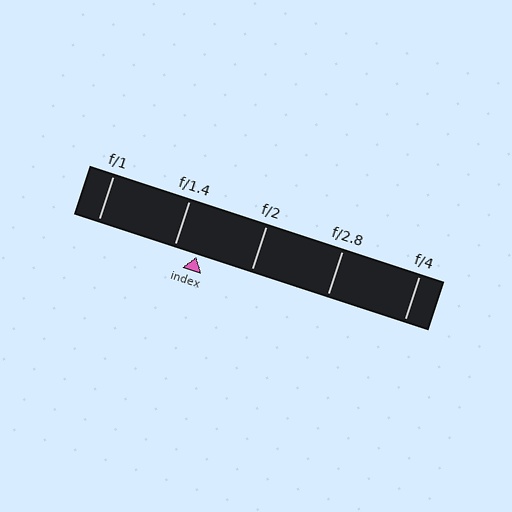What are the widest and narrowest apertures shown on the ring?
The widest aperture shown is f/1 and the narrowest is f/4.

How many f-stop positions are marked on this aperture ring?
There are 5 f-stop positions marked.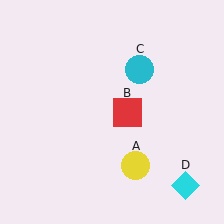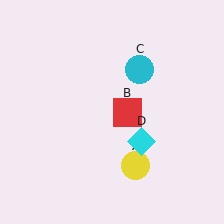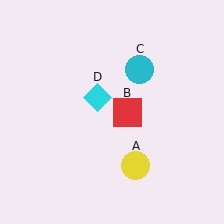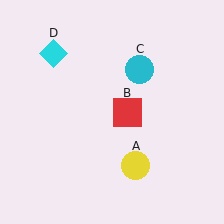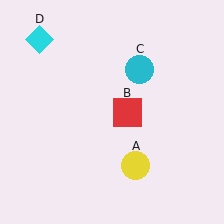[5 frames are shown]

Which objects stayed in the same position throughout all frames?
Yellow circle (object A) and red square (object B) and cyan circle (object C) remained stationary.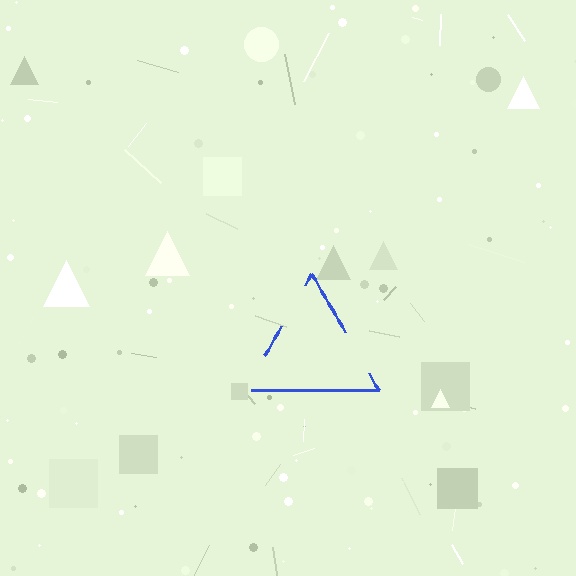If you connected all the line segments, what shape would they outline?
They would outline a triangle.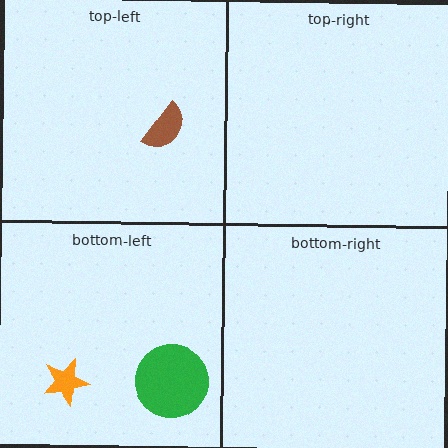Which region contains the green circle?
The bottom-left region.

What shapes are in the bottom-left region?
The green circle, the orange star.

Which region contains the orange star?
The bottom-left region.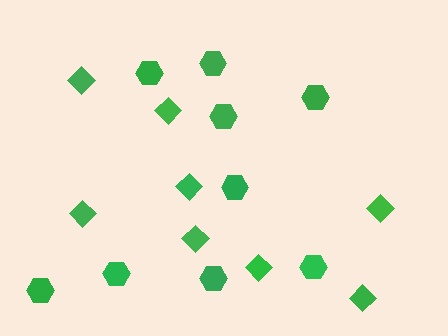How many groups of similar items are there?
There are 2 groups: one group of hexagons (9) and one group of diamonds (8).